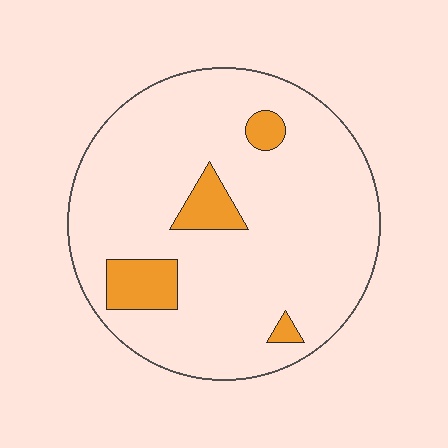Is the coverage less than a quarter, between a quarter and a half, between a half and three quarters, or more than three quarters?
Less than a quarter.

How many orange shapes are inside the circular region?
4.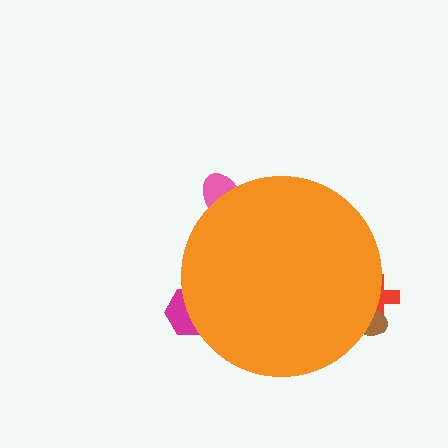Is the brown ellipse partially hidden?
Yes, the brown ellipse is partially hidden behind the orange circle.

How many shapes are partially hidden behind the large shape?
4 shapes are partially hidden.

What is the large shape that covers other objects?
An orange circle.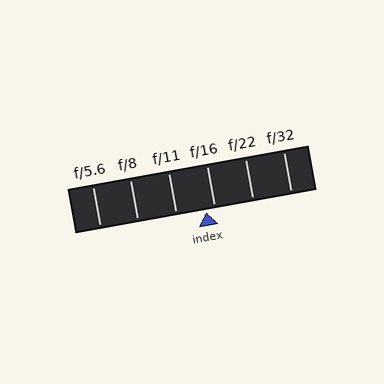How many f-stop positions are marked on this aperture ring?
There are 6 f-stop positions marked.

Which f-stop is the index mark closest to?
The index mark is closest to f/16.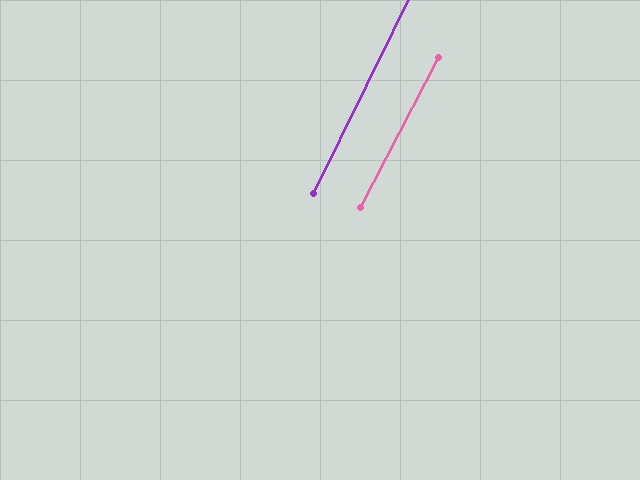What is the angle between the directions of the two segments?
Approximately 2 degrees.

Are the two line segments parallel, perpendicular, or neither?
Parallel — their directions differ by only 1.5°.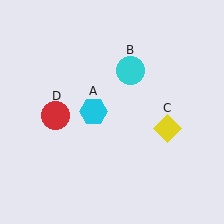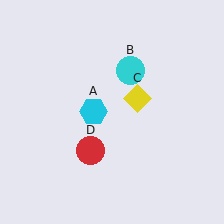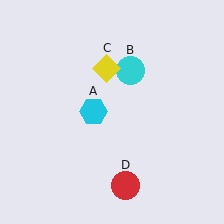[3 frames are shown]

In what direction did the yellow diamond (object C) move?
The yellow diamond (object C) moved up and to the left.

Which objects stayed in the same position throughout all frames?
Cyan hexagon (object A) and cyan circle (object B) remained stationary.